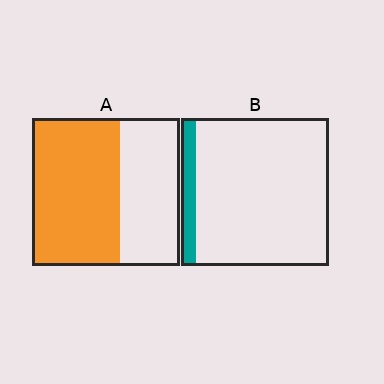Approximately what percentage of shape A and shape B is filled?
A is approximately 60% and B is approximately 10%.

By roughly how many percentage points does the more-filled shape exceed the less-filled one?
By roughly 50 percentage points (A over B).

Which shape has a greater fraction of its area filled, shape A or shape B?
Shape A.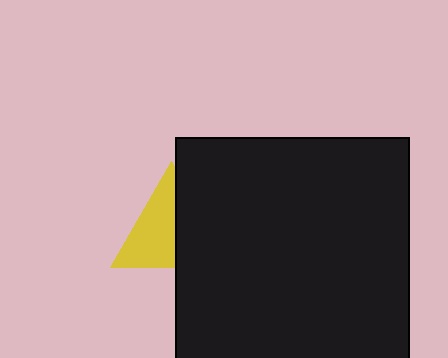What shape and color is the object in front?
The object in front is a black rectangle.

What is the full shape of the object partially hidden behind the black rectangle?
The partially hidden object is a yellow triangle.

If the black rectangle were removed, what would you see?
You would see the complete yellow triangle.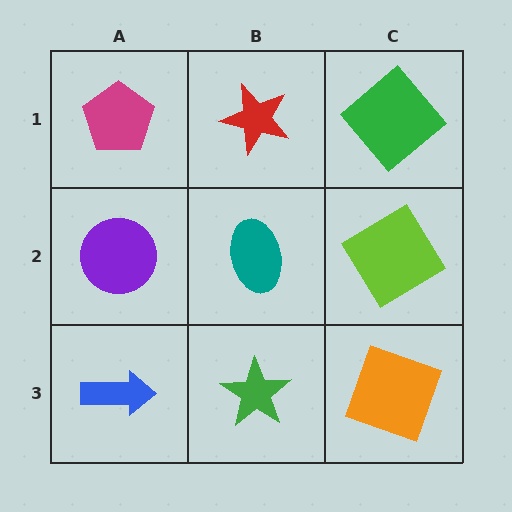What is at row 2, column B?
A teal ellipse.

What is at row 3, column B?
A green star.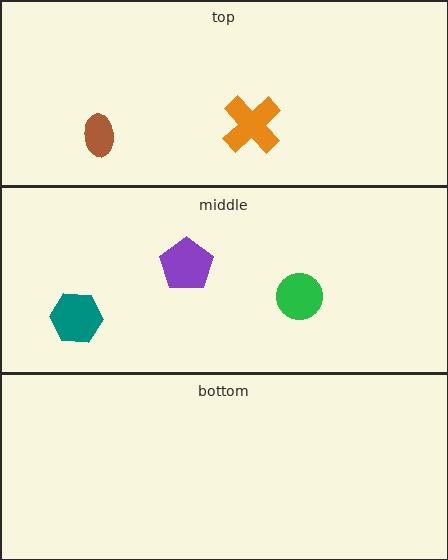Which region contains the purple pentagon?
The middle region.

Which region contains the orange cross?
The top region.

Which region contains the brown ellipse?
The top region.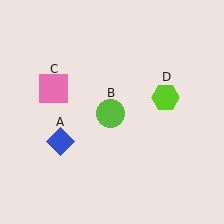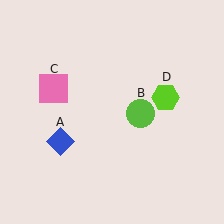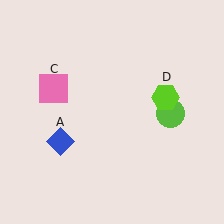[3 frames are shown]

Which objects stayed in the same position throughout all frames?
Blue diamond (object A) and pink square (object C) and lime hexagon (object D) remained stationary.